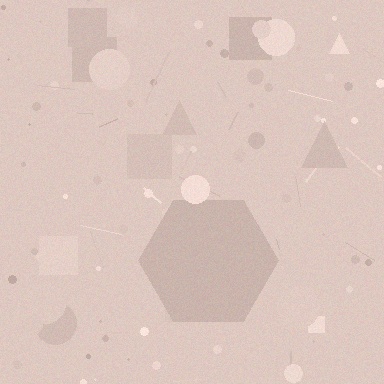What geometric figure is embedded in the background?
A hexagon is embedded in the background.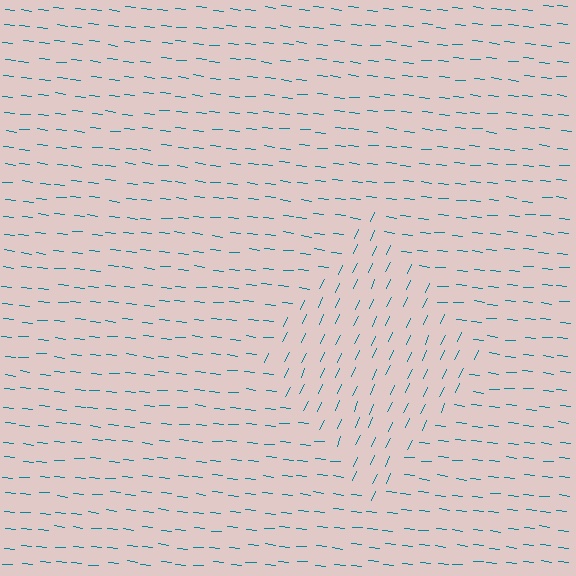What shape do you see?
I see a diamond.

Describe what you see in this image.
The image is filled with small teal line segments. A diamond region in the image has lines oriented differently from the surrounding lines, creating a visible texture boundary.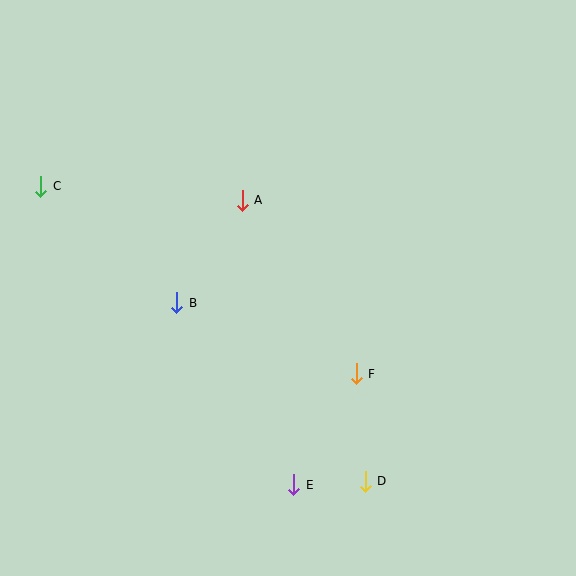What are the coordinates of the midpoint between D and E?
The midpoint between D and E is at (329, 483).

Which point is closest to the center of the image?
Point A at (242, 200) is closest to the center.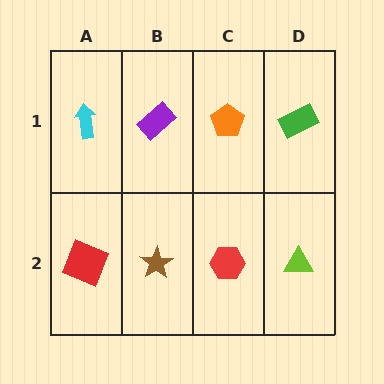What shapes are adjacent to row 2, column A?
A cyan arrow (row 1, column A), a brown star (row 2, column B).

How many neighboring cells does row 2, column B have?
3.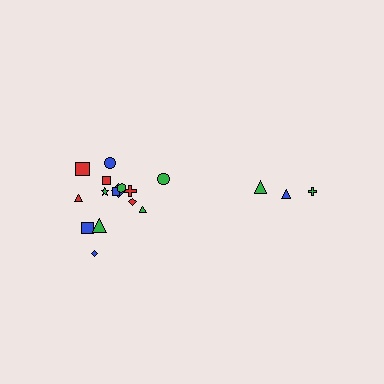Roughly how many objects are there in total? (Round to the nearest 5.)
Roughly 20 objects in total.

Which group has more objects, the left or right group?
The left group.